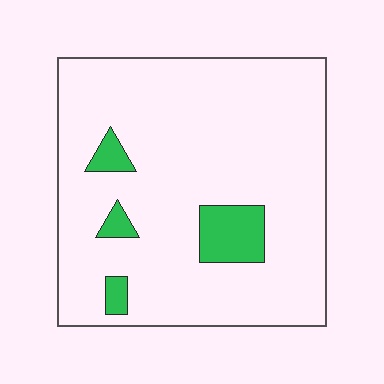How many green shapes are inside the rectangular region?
4.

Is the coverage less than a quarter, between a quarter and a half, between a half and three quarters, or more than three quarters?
Less than a quarter.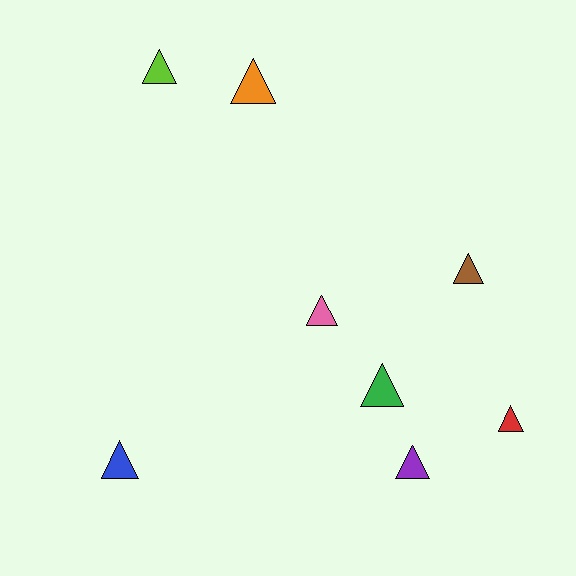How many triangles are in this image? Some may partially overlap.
There are 8 triangles.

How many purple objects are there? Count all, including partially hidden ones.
There is 1 purple object.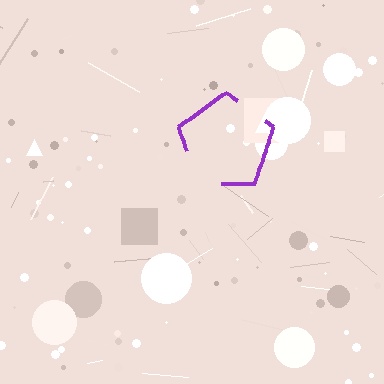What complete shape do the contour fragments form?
The contour fragments form a pentagon.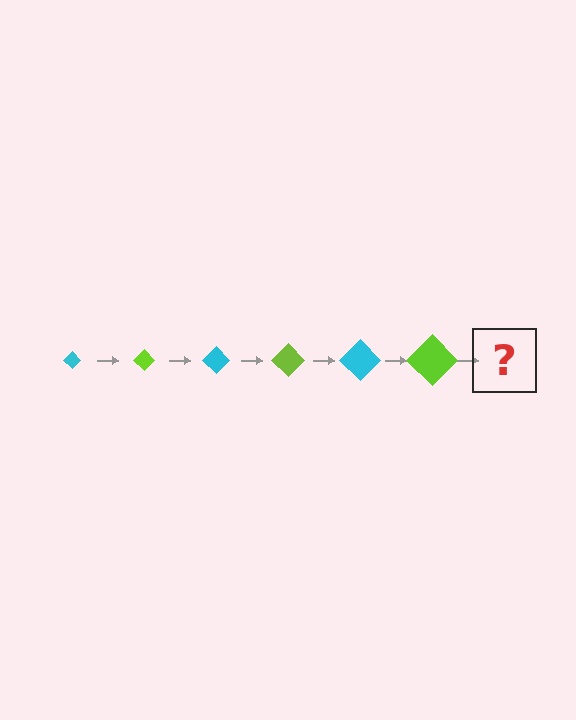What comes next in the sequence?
The next element should be a cyan diamond, larger than the previous one.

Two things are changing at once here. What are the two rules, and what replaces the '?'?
The two rules are that the diamond grows larger each step and the color cycles through cyan and lime. The '?' should be a cyan diamond, larger than the previous one.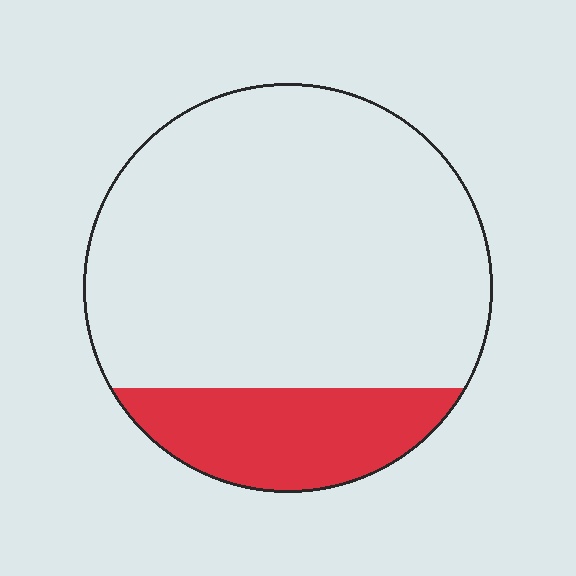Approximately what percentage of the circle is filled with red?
Approximately 20%.